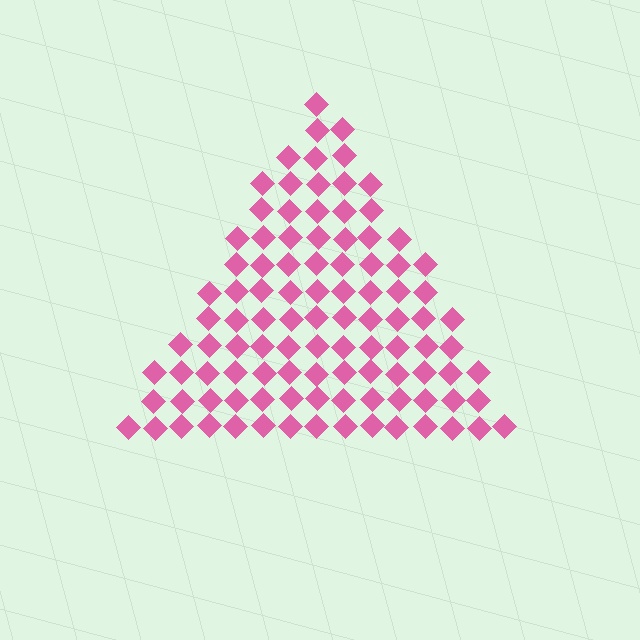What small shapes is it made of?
It is made of small diamonds.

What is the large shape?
The large shape is a triangle.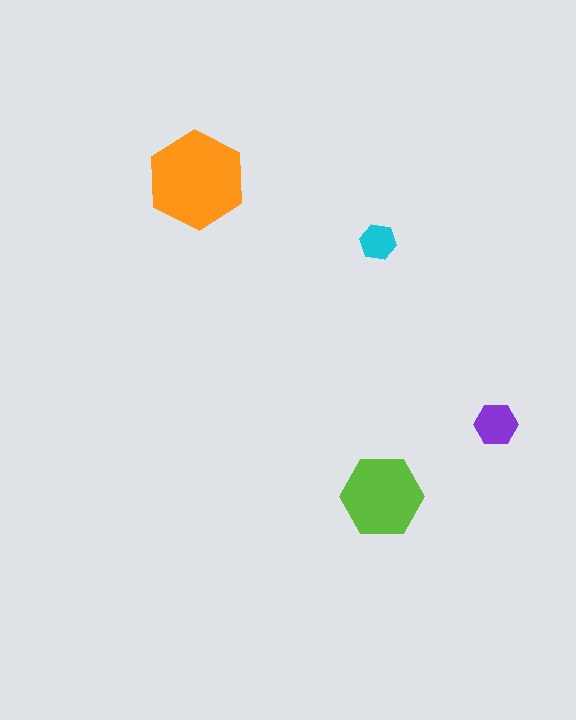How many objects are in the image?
There are 4 objects in the image.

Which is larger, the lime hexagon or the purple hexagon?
The lime one.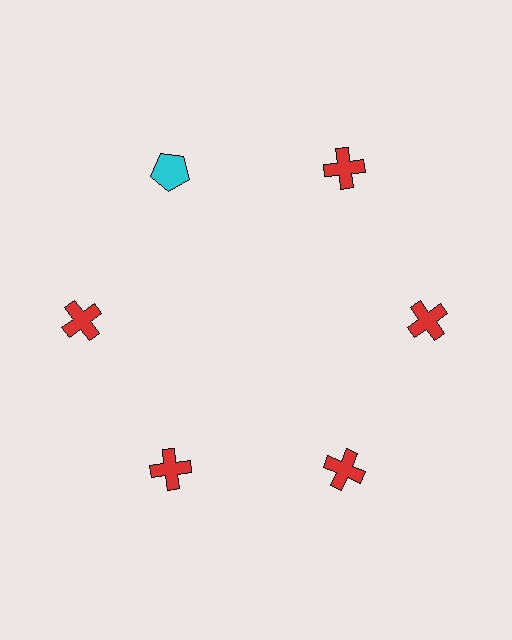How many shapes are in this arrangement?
There are 6 shapes arranged in a ring pattern.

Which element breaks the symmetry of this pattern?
The cyan pentagon at roughly the 11 o'clock position breaks the symmetry. All other shapes are red crosses.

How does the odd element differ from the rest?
It differs in both color (cyan instead of red) and shape (pentagon instead of cross).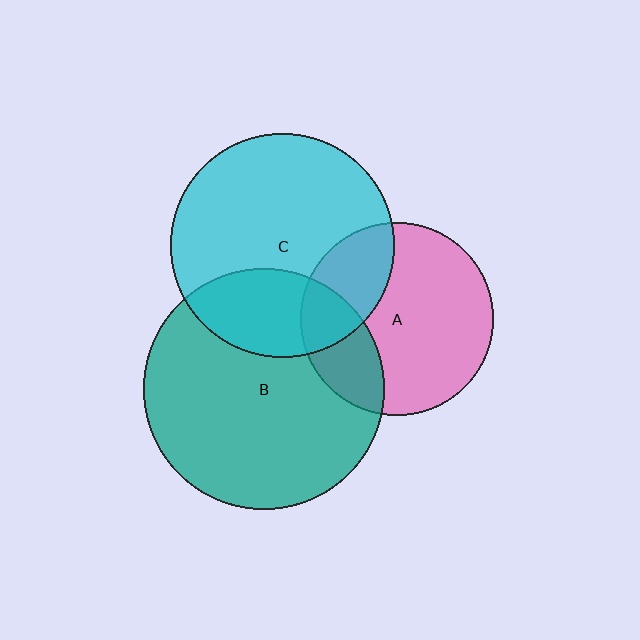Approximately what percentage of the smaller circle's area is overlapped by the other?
Approximately 30%.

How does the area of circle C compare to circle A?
Approximately 1.3 times.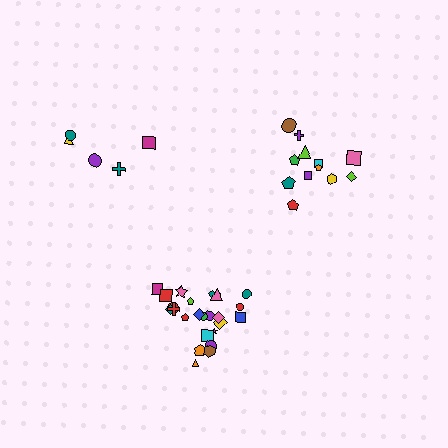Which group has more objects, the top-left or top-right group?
The top-right group.